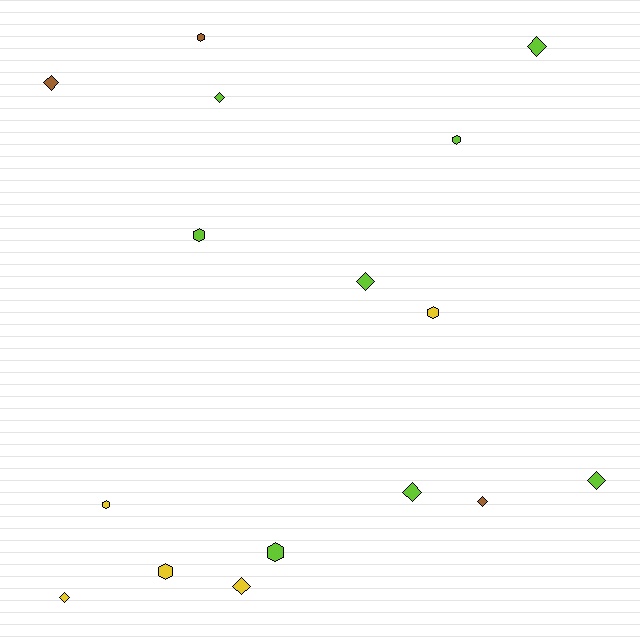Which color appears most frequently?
Lime, with 8 objects.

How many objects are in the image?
There are 16 objects.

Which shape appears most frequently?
Diamond, with 9 objects.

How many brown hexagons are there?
There is 1 brown hexagon.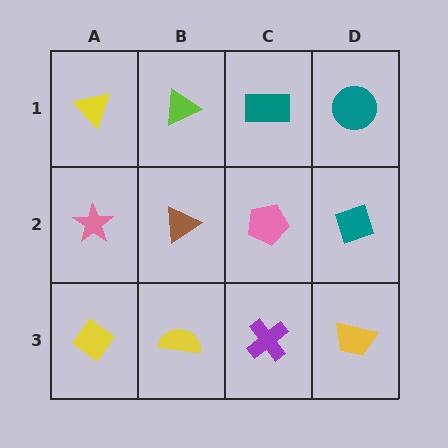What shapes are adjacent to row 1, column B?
A brown triangle (row 2, column B), a yellow triangle (row 1, column A), a teal rectangle (row 1, column C).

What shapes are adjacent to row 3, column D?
A teal diamond (row 2, column D), a purple cross (row 3, column C).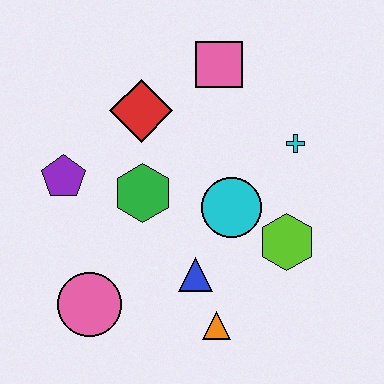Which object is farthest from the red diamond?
The orange triangle is farthest from the red diamond.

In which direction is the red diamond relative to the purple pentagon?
The red diamond is to the right of the purple pentagon.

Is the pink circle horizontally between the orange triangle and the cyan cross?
No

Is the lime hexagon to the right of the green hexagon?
Yes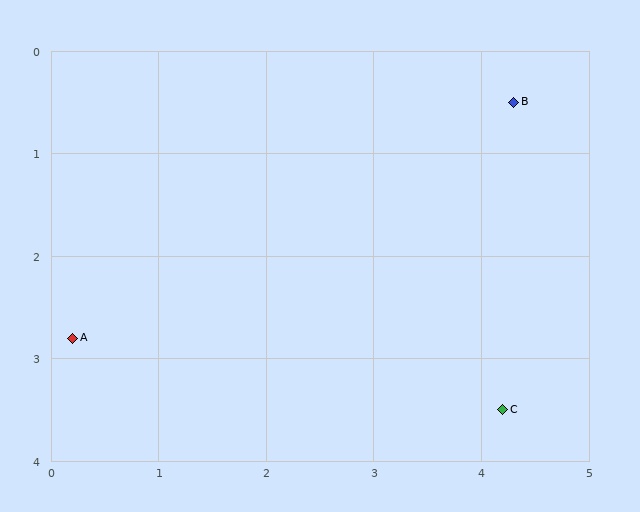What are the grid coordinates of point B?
Point B is at approximately (4.3, 0.5).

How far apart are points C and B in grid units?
Points C and B are about 3.0 grid units apart.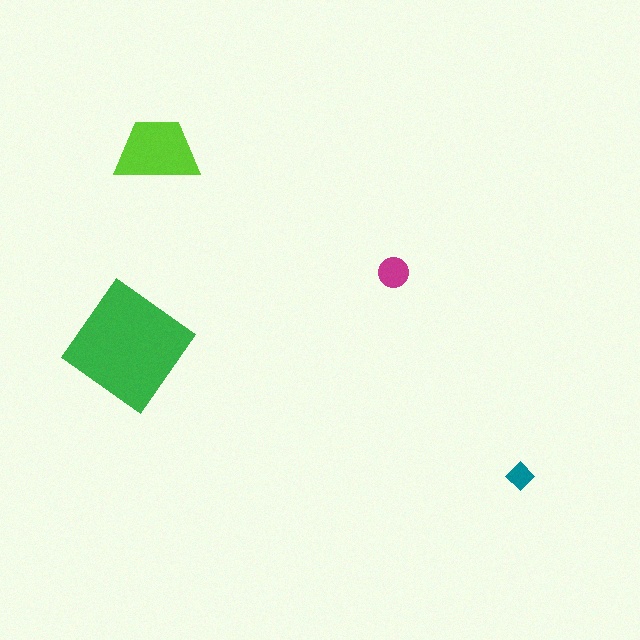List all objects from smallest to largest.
The teal diamond, the magenta circle, the lime trapezoid, the green diamond.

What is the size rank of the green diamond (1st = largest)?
1st.